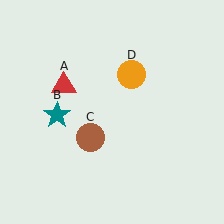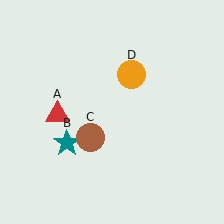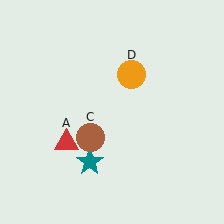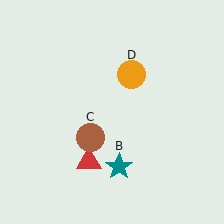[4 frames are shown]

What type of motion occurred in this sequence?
The red triangle (object A), teal star (object B) rotated counterclockwise around the center of the scene.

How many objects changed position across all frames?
2 objects changed position: red triangle (object A), teal star (object B).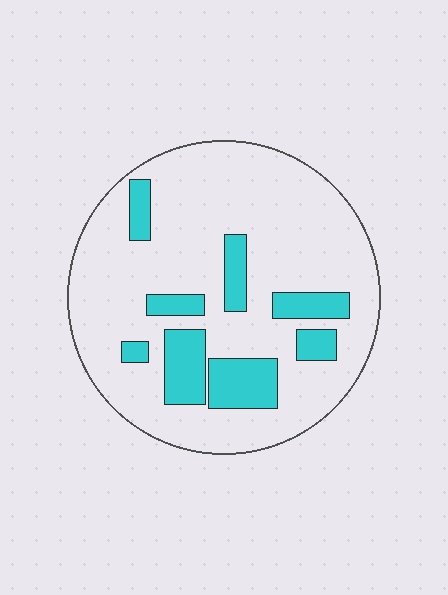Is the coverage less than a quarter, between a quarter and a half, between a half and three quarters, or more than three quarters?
Less than a quarter.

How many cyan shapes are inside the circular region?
8.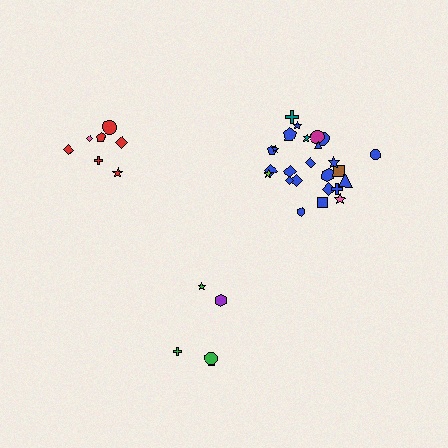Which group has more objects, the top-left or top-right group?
The top-right group.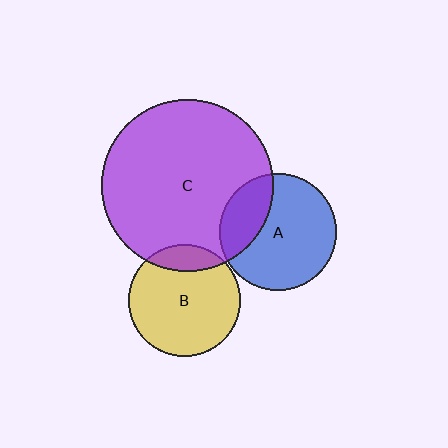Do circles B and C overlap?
Yes.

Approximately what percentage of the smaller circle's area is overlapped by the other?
Approximately 15%.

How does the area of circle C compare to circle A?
Approximately 2.2 times.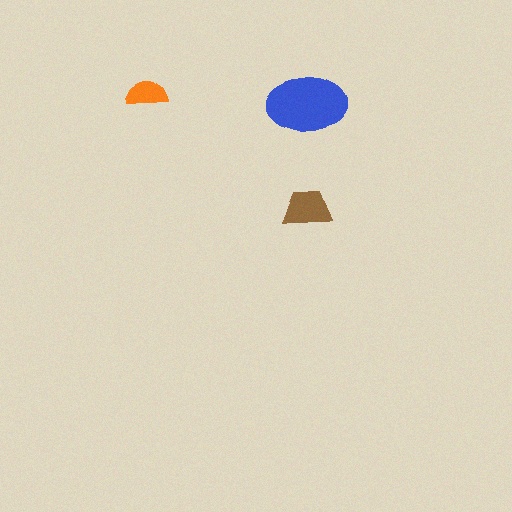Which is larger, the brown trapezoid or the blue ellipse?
The blue ellipse.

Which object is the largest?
The blue ellipse.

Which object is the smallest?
The orange semicircle.